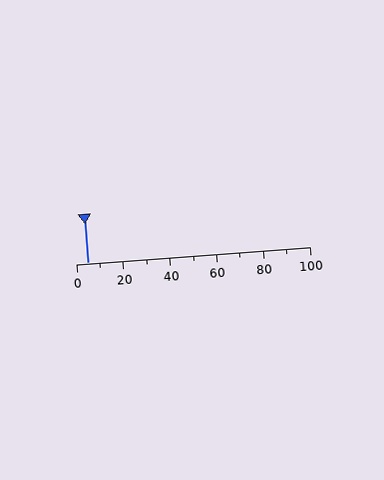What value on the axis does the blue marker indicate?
The marker indicates approximately 5.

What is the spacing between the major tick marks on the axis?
The major ticks are spaced 20 apart.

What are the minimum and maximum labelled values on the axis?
The axis runs from 0 to 100.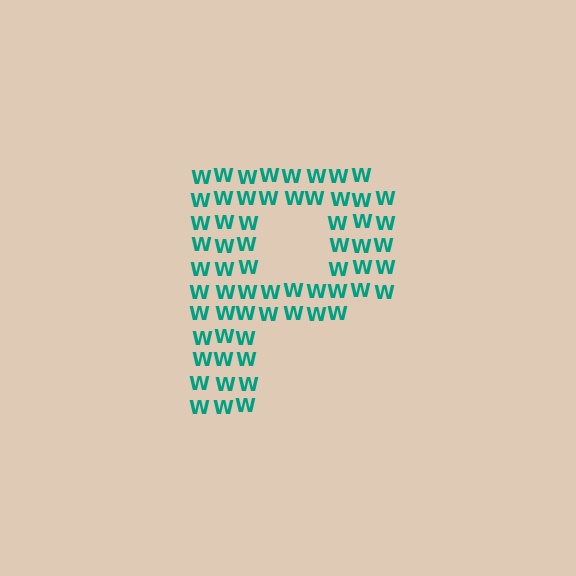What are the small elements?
The small elements are letter W's.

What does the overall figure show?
The overall figure shows the letter P.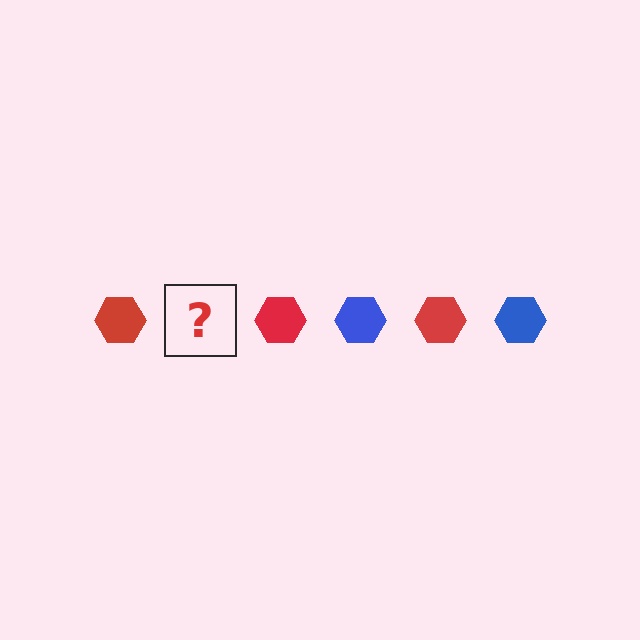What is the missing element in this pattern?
The missing element is a blue hexagon.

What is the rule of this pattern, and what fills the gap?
The rule is that the pattern cycles through red, blue hexagons. The gap should be filled with a blue hexagon.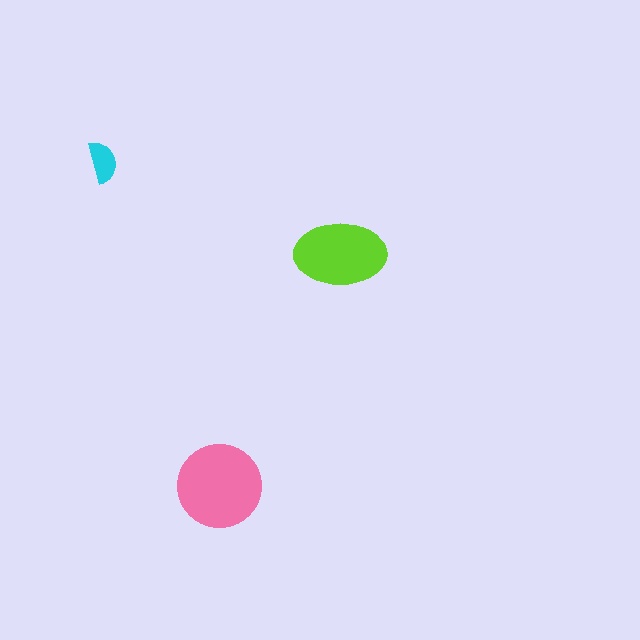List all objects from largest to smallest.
The pink circle, the lime ellipse, the cyan semicircle.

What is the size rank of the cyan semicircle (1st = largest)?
3rd.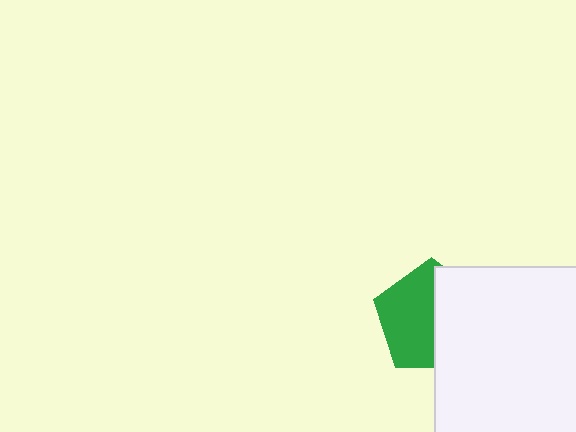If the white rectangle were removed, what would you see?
You would see the complete green pentagon.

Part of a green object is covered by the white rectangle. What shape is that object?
It is a pentagon.